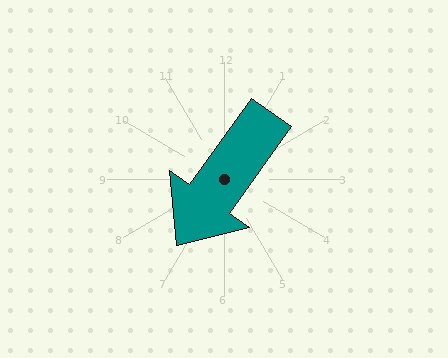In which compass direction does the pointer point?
Southwest.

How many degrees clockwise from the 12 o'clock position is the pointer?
Approximately 216 degrees.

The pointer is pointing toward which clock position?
Roughly 7 o'clock.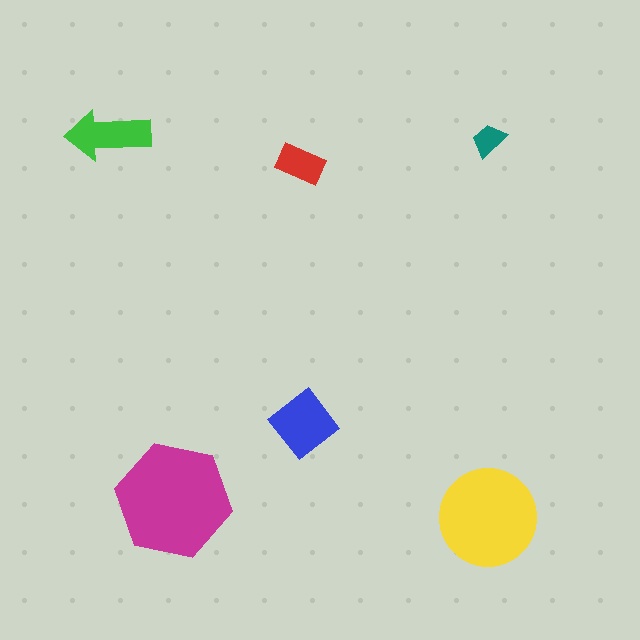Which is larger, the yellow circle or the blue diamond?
The yellow circle.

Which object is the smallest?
The teal trapezoid.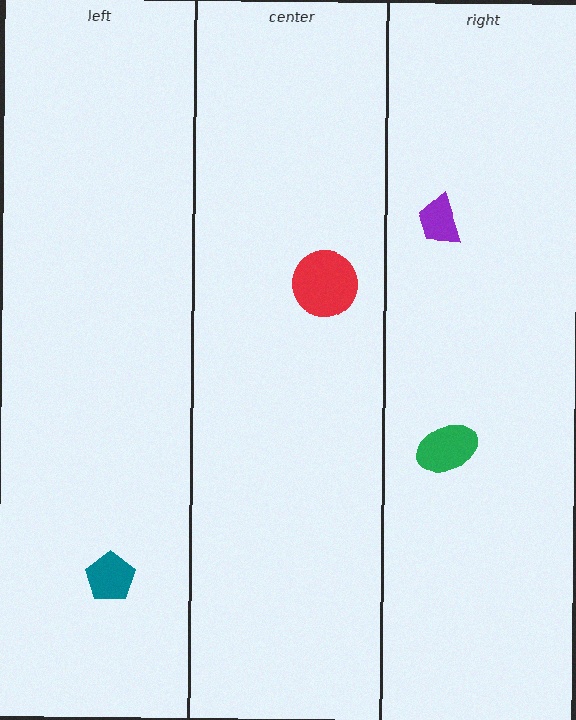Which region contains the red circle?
The center region.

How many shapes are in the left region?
1.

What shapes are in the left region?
The teal pentagon.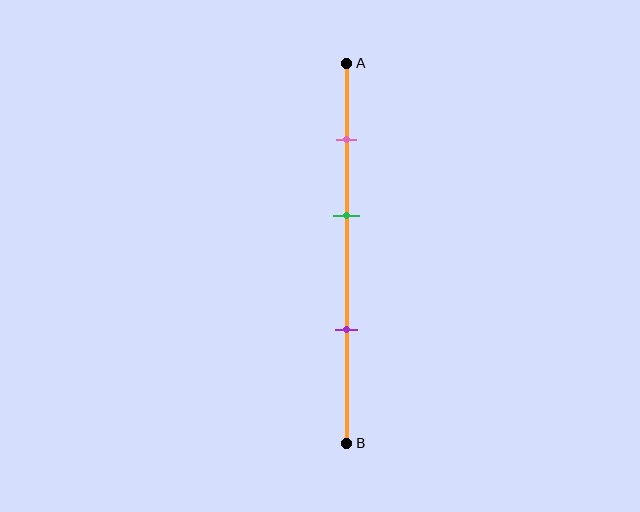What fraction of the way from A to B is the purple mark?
The purple mark is approximately 70% (0.7) of the way from A to B.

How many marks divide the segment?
There are 3 marks dividing the segment.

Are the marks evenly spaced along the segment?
Yes, the marks are approximately evenly spaced.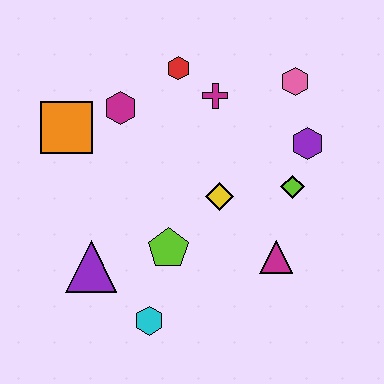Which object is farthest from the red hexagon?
The cyan hexagon is farthest from the red hexagon.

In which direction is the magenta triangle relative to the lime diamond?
The magenta triangle is below the lime diamond.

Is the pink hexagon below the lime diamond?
No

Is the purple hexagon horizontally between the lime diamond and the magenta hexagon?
No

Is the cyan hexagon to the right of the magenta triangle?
No